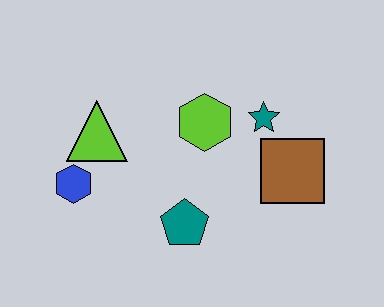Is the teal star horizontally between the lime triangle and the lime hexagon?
No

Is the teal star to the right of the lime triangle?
Yes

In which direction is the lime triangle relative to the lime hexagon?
The lime triangle is to the left of the lime hexagon.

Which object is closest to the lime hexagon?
The teal star is closest to the lime hexagon.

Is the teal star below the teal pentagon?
No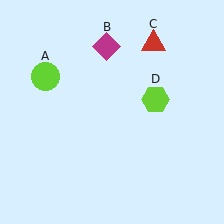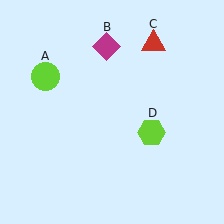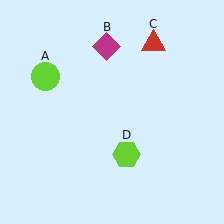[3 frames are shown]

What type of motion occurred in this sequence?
The lime hexagon (object D) rotated clockwise around the center of the scene.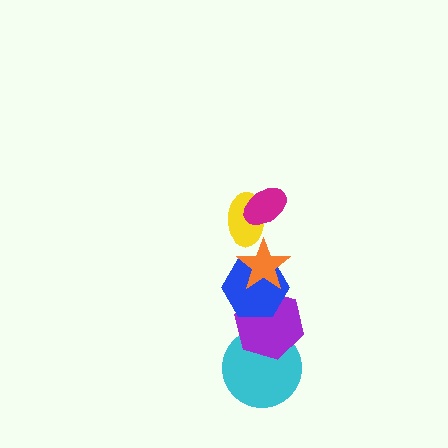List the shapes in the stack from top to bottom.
From top to bottom: the magenta ellipse, the yellow ellipse, the orange star, the blue hexagon, the purple hexagon, the cyan circle.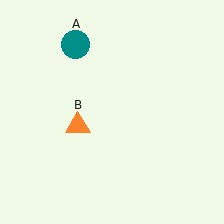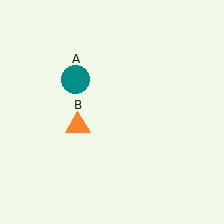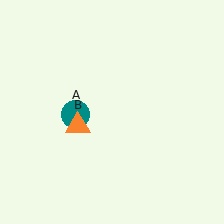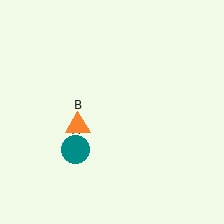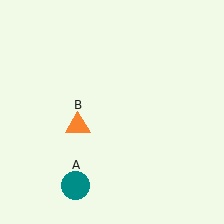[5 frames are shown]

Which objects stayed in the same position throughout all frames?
Orange triangle (object B) remained stationary.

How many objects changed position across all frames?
1 object changed position: teal circle (object A).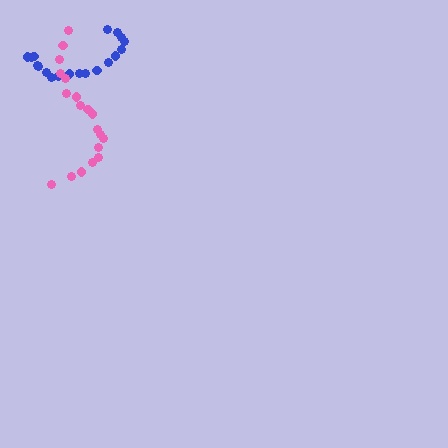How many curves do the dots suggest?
There are 2 distinct paths.